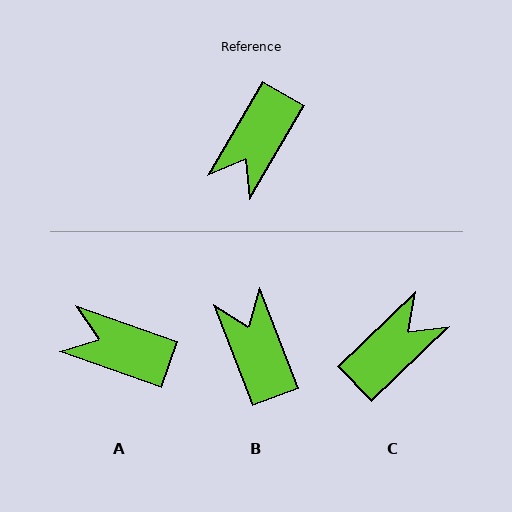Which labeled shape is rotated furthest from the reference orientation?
C, about 164 degrees away.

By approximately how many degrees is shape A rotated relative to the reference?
Approximately 79 degrees clockwise.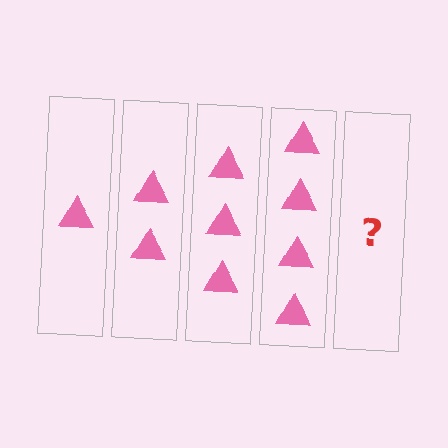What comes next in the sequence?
The next element should be 5 triangles.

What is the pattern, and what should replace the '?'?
The pattern is that each step adds one more triangle. The '?' should be 5 triangles.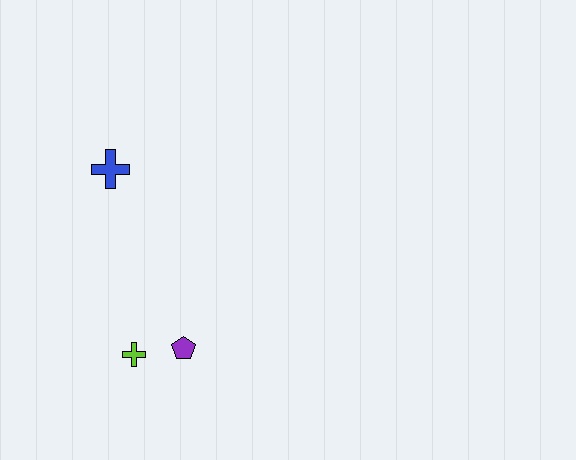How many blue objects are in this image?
There is 1 blue object.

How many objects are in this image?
There are 3 objects.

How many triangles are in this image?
There are no triangles.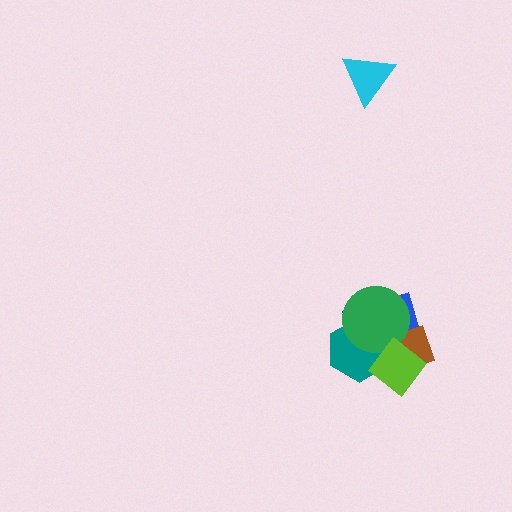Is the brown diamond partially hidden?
Yes, it is partially covered by another shape.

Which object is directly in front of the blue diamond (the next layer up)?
The brown diamond is directly in front of the blue diamond.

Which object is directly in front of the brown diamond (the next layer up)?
The teal hexagon is directly in front of the brown diamond.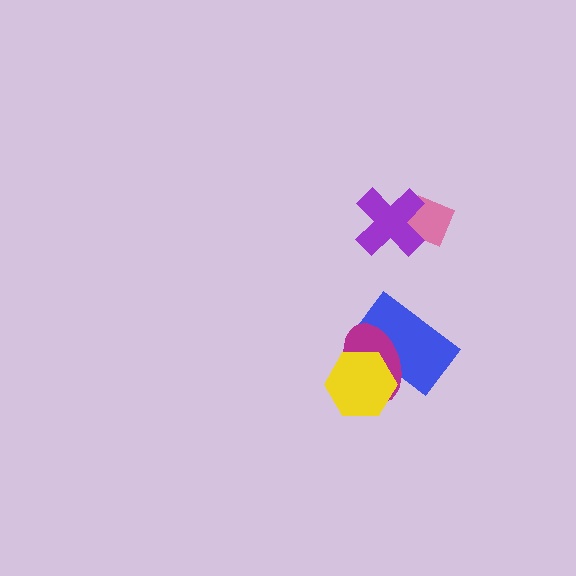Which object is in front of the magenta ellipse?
The yellow hexagon is in front of the magenta ellipse.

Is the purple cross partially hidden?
No, no other shape covers it.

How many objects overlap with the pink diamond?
1 object overlaps with the pink diamond.